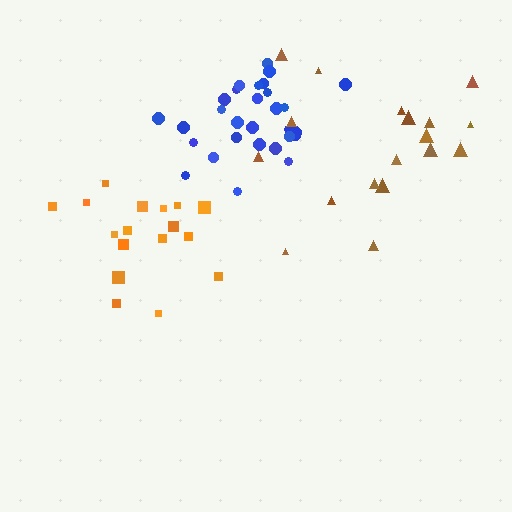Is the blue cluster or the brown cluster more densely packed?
Blue.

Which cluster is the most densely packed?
Blue.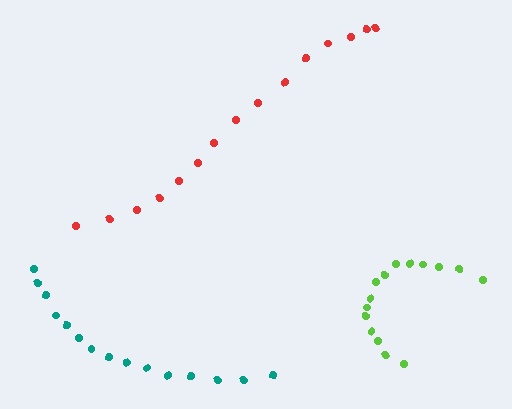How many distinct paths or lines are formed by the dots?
There are 3 distinct paths.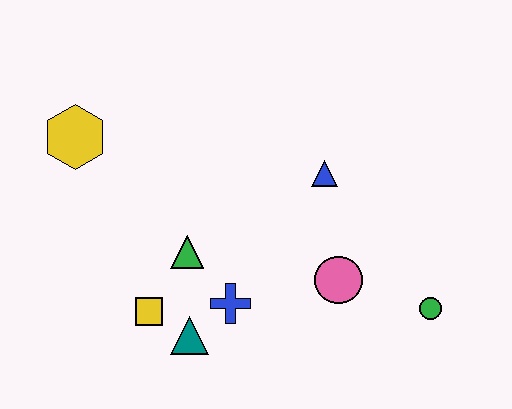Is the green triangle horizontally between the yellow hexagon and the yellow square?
No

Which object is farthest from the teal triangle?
The green circle is farthest from the teal triangle.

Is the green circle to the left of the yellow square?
No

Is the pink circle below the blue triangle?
Yes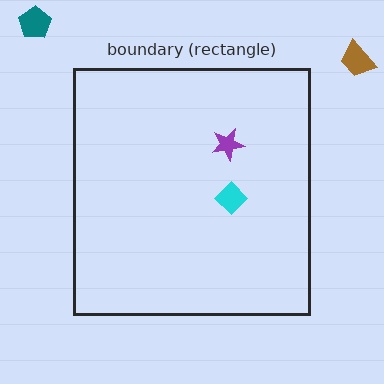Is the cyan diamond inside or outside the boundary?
Inside.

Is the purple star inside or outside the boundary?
Inside.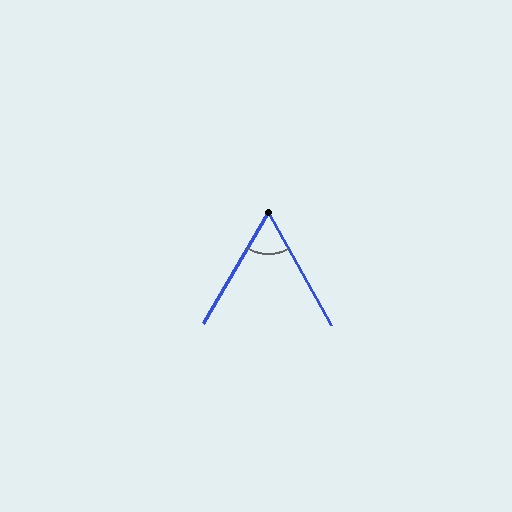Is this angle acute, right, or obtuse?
It is acute.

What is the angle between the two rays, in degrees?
Approximately 59 degrees.